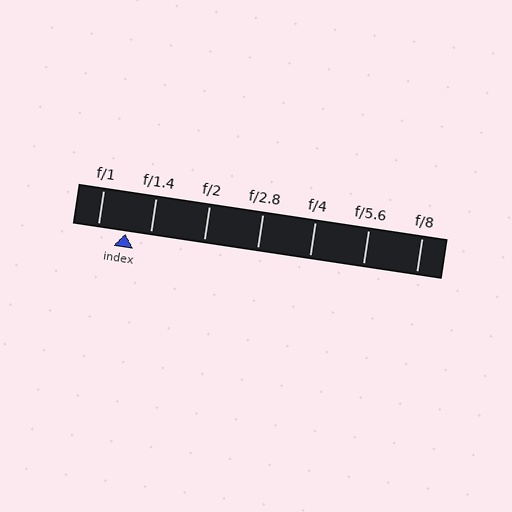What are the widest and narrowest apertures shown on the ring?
The widest aperture shown is f/1 and the narrowest is f/8.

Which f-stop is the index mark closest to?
The index mark is closest to f/1.4.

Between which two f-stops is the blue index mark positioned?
The index mark is between f/1 and f/1.4.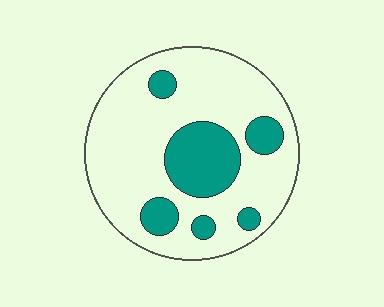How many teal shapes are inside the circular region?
6.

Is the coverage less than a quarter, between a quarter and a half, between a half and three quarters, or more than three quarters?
Less than a quarter.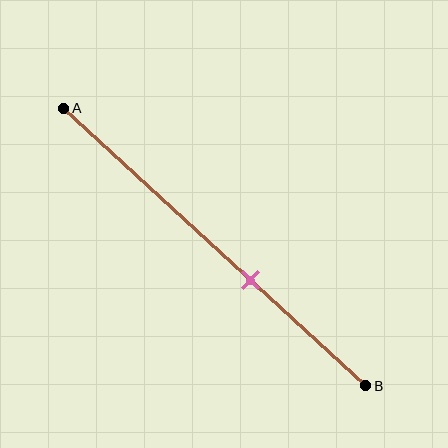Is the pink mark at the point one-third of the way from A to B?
No, the mark is at about 60% from A, not at the 33% one-third point.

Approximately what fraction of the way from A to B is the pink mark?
The pink mark is approximately 60% of the way from A to B.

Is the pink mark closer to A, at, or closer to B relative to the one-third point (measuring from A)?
The pink mark is closer to point B than the one-third point of segment AB.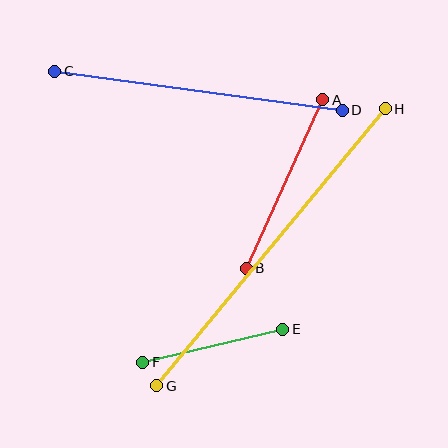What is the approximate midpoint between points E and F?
The midpoint is at approximately (213, 346) pixels.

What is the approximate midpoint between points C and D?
The midpoint is at approximately (199, 91) pixels.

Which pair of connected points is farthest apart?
Points G and H are farthest apart.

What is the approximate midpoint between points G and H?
The midpoint is at approximately (271, 247) pixels.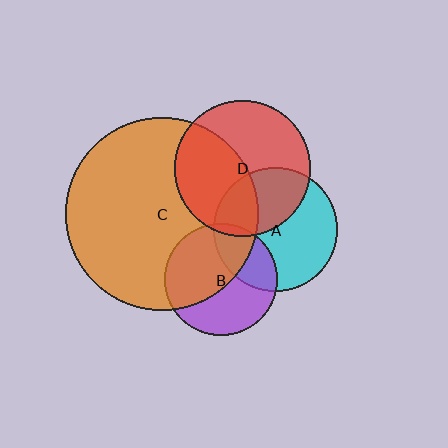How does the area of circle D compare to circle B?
Approximately 1.5 times.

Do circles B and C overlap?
Yes.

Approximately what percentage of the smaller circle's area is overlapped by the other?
Approximately 55%.